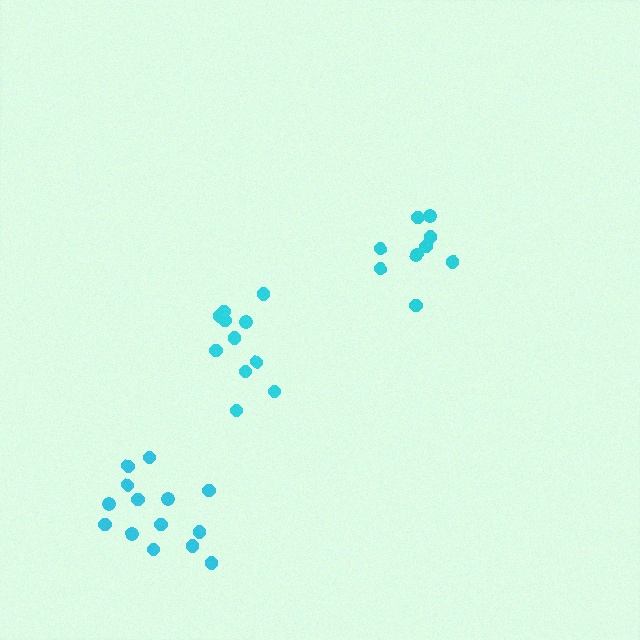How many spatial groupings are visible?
There are 3 spatial groupings.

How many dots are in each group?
Group 1: 14 dots, Group 2: 9 dots, Group 3: 11 dots (34 total).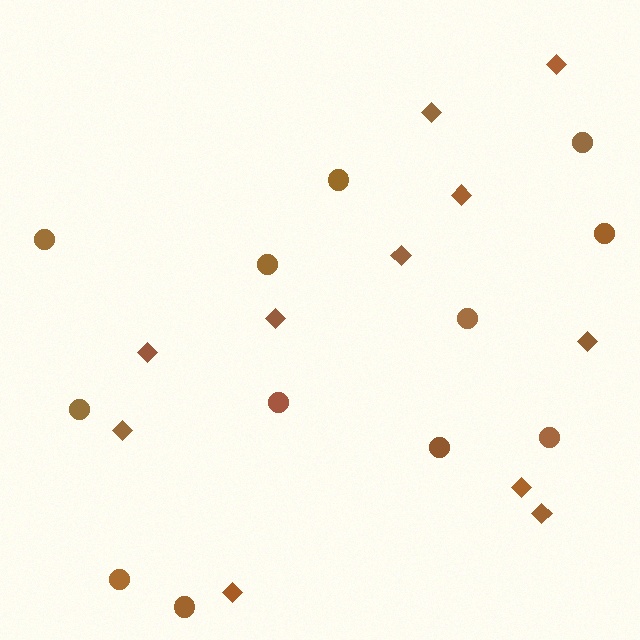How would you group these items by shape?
There are 2 groups: one group of circles (12) and one group of diamonds (11).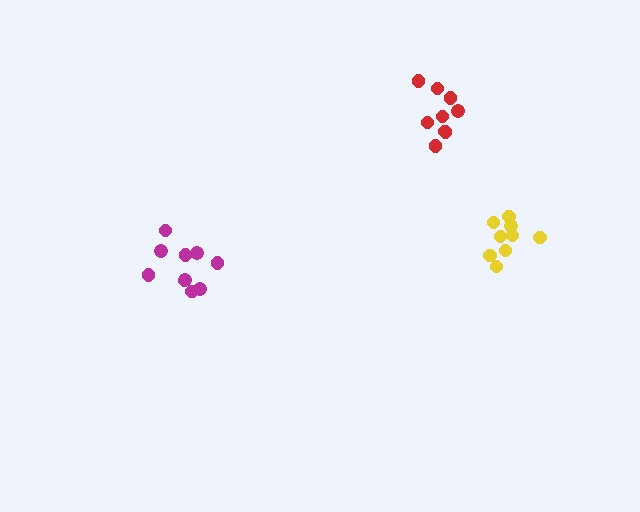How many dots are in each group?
Group 1: 9 dots, Group 2: 10 dots, Group 3: 9 dots (28 total).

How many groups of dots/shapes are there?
There are 3 groups.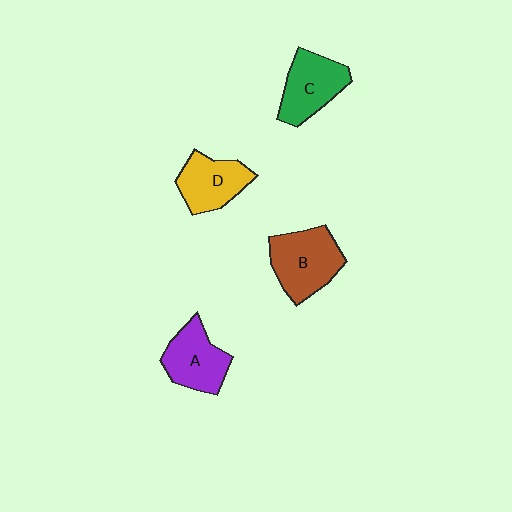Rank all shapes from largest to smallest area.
From largest to smallest: B (brown), C (green), A (purple), D (yellow).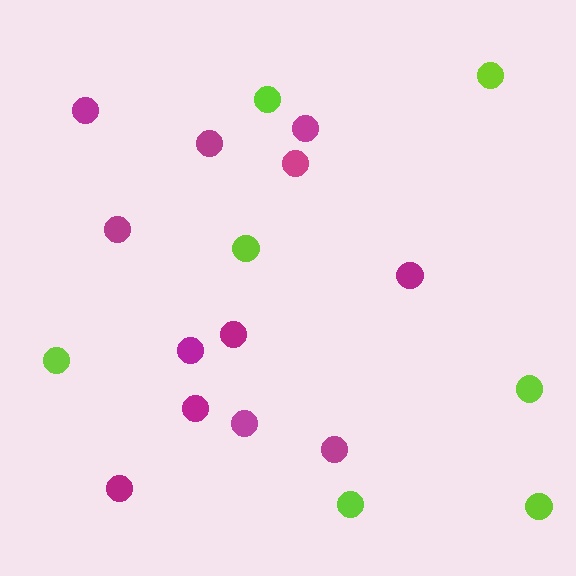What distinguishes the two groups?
There are 2 groups: one group of magenta circles (12) and one group of lime circles (7).